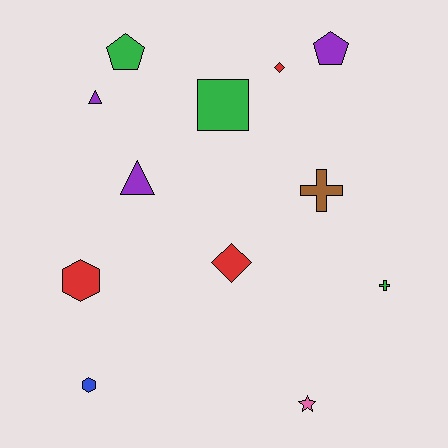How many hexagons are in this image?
There are 2 hexagons.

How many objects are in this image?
There are 12 objects.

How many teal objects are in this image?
There are no teal objects.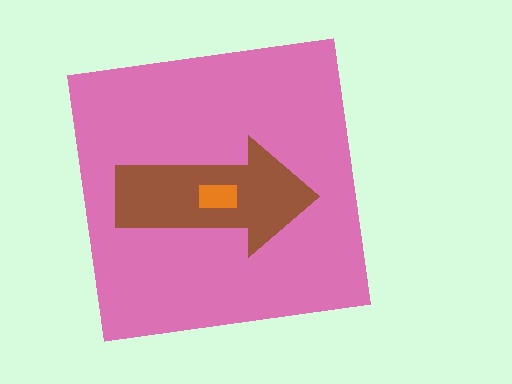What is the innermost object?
The orange rectangle.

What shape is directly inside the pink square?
The brown arrow.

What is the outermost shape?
The pink square.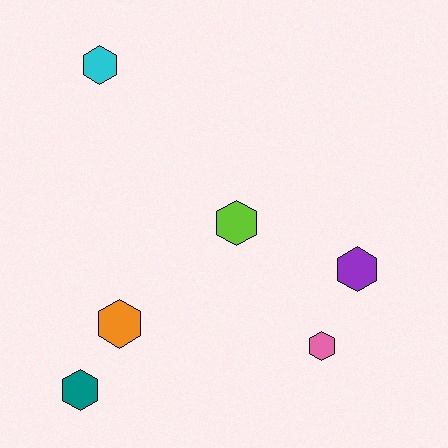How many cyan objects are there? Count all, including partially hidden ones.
There is 1 cyan object.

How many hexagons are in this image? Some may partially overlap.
There are 6 hexagons.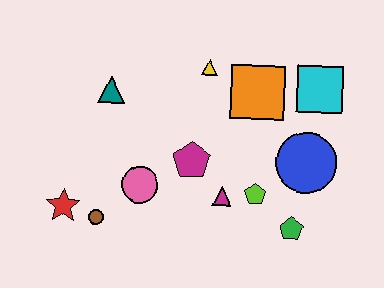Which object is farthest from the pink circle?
The cyan square is farthest from the pink circle.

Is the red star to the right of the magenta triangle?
No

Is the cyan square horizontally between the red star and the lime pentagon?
No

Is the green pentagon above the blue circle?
No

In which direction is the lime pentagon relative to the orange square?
The lime pentagon is below the orange square.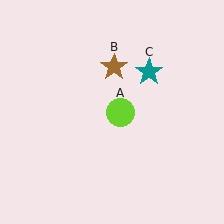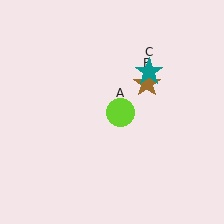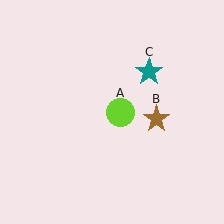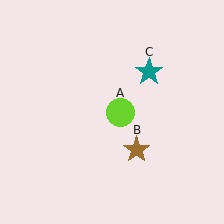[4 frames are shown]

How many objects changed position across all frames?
1 object changed position: brown star (object B).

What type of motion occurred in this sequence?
The brown star (object B) rotated clockwise around the center of the scene.